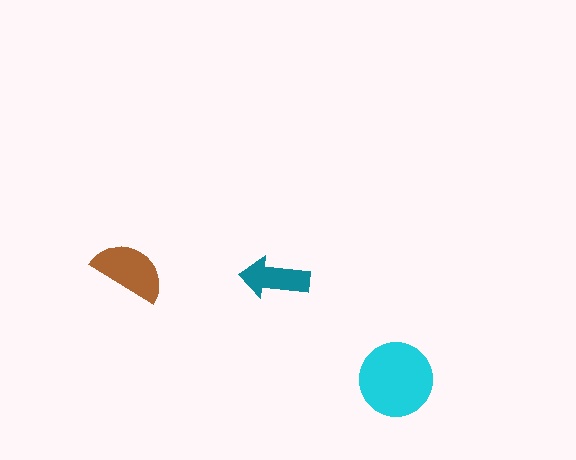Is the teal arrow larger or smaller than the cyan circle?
Smaller.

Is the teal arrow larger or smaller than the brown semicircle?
Smaller.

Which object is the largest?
The cyan circle.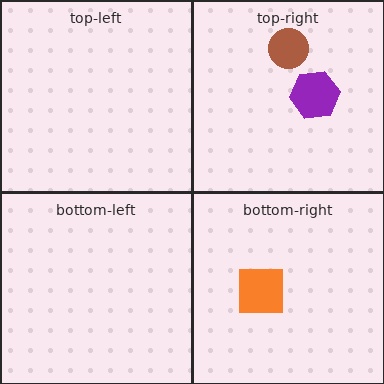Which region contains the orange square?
The bottom-right region.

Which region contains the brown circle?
The top-right region.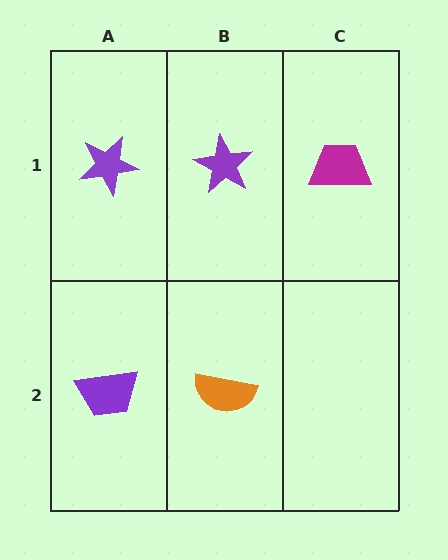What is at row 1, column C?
A magenta trapezoid.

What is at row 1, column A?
A purple star.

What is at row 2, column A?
A purple trapezoid.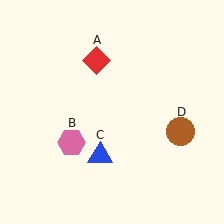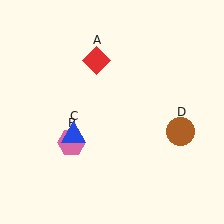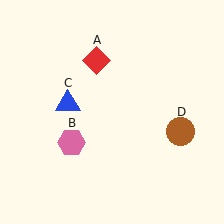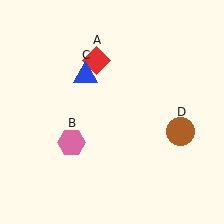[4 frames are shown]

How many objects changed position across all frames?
1 object changed position: blue triangle (object C).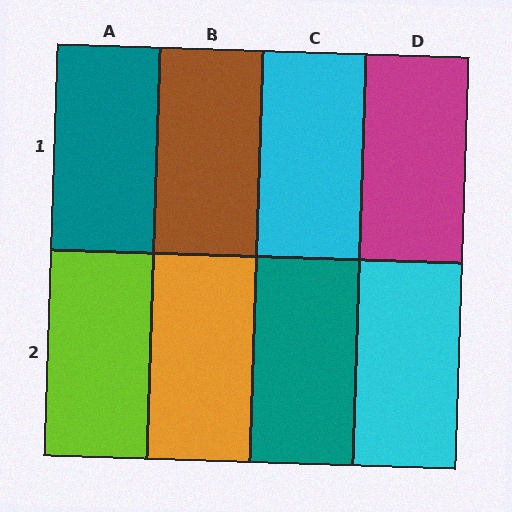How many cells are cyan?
2 cells are cyan.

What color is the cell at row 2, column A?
Lime.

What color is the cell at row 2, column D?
Cyan.